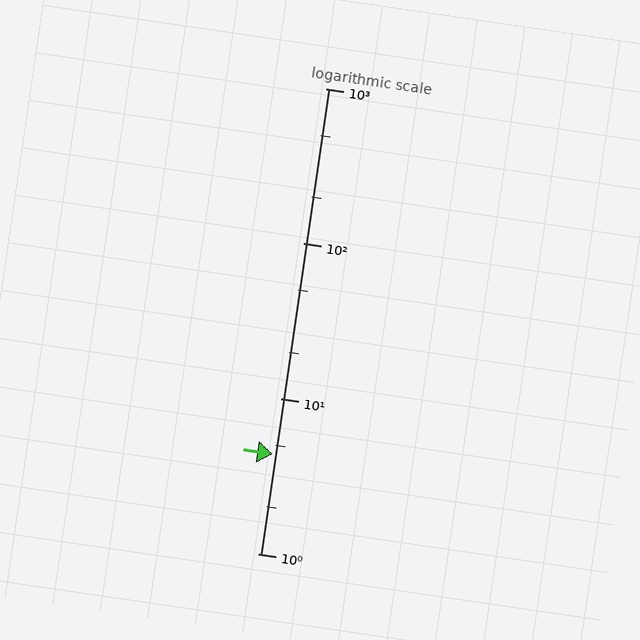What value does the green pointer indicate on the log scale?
The pointer indicates approximately 4.4.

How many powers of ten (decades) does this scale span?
The scale spans 3 decades, from 1 to 1000.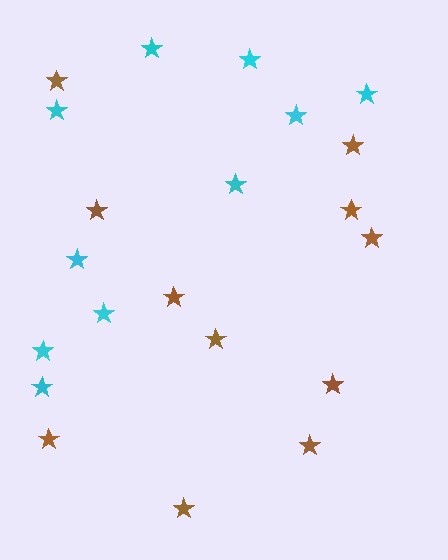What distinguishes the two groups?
There are 2 groups: one group of brown stars (11) and one group of cyan stars (10).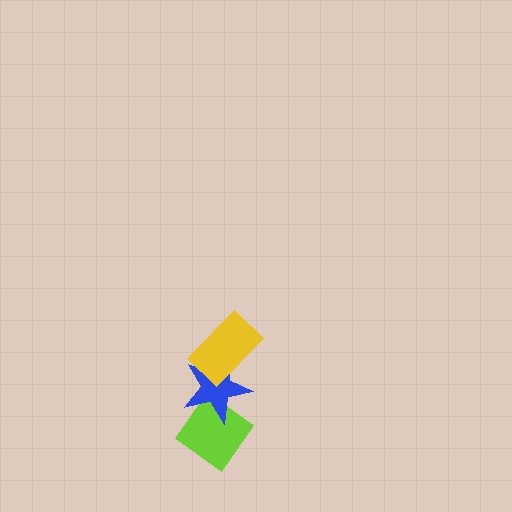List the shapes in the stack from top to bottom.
From top to bottom: the yellow rectangle, the blue star, the lime diamond.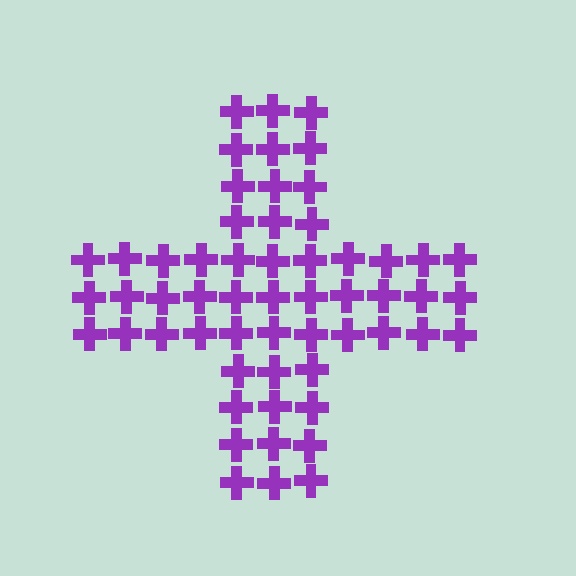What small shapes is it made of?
It is made of small crosses.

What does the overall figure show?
The overall figure shows a cross.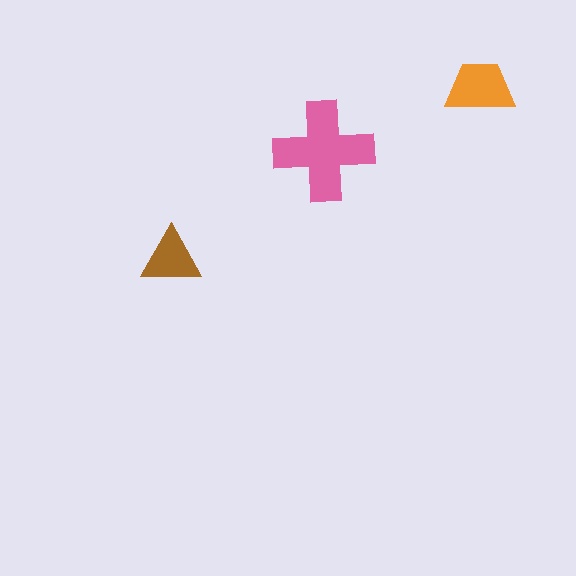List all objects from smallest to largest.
The brown triangle, the orange trapezoid, the pink cross.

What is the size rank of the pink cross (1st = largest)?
1st.